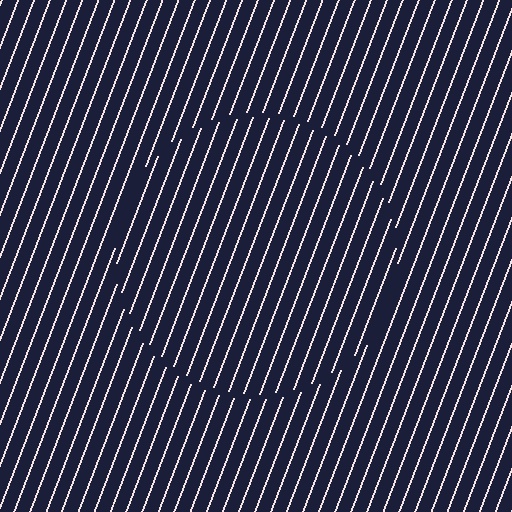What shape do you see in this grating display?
An illusory circle. The interior of the shape contains the same grating, shifted by half a period — the contour is defined by the phase discontinuity where line-ends from the inner and outer gratings abut.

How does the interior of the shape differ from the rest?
The interior of the shape contains the same grating, shifted by half a period — the contour is defined by the phase discontinuity where line-ends from the inner and outer gratings abut.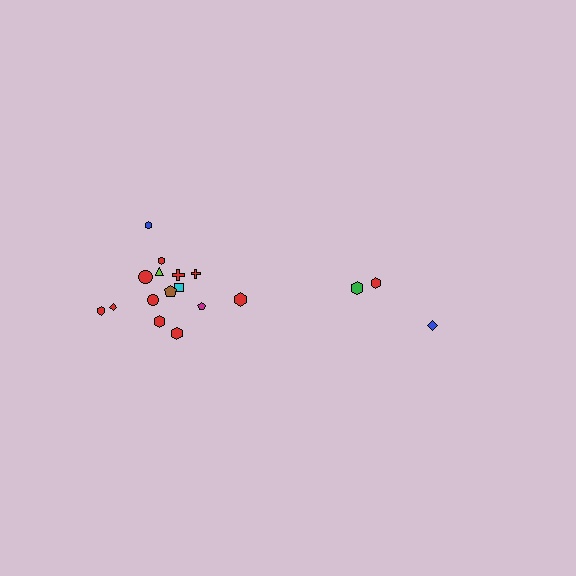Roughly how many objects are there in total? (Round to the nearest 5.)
Roughly 20 objects in total.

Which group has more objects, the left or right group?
The left group.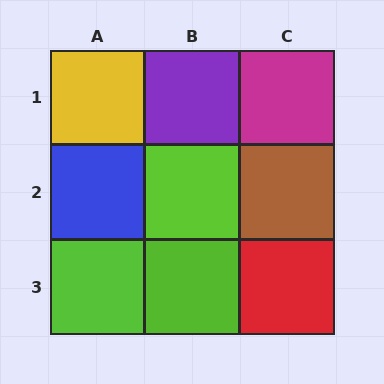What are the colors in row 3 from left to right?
Lime, lime, red.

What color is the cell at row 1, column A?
Yellow.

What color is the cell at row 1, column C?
Magenta.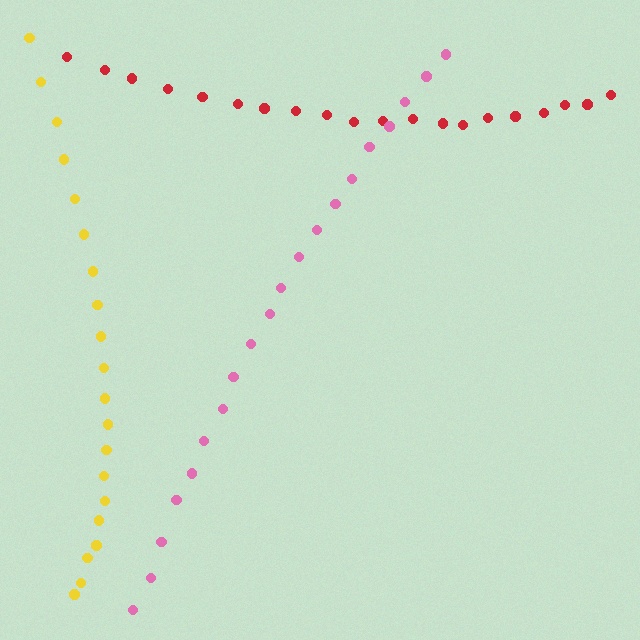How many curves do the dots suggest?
There are 3 distinct paths.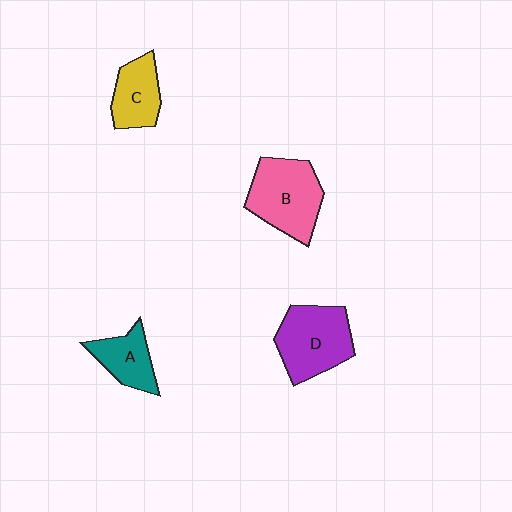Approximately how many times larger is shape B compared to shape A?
Approximately 1.7 times.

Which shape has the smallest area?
Shape A (teal).